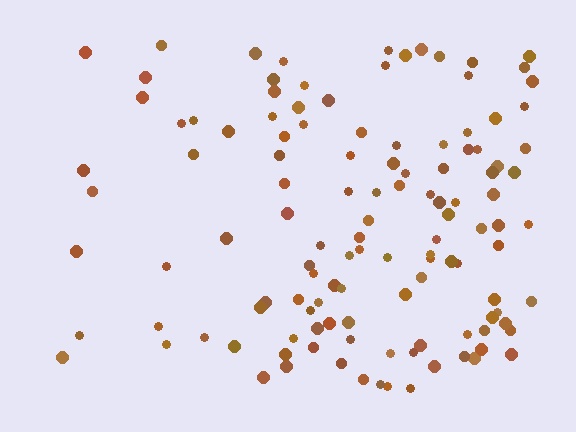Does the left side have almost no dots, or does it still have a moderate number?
Still a moderate number, just noticeably fewer than the right.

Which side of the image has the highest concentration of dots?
The right.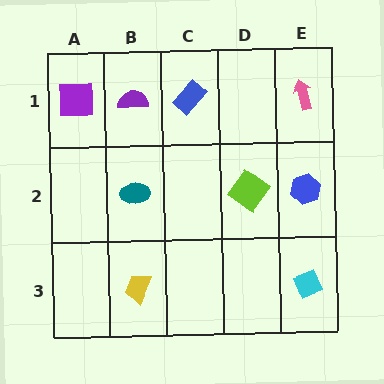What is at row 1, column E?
A pink arrow.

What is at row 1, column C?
A blue rectangle.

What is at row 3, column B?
A yellow trapezoid.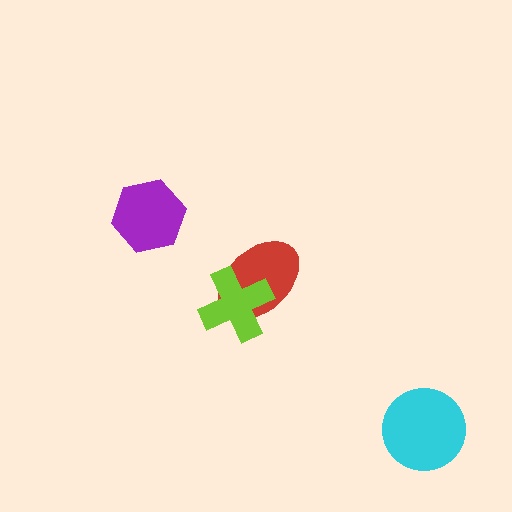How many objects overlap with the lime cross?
1 object overlaps with the lime cross.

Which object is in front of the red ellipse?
The lime cross is in front of the red ellipse.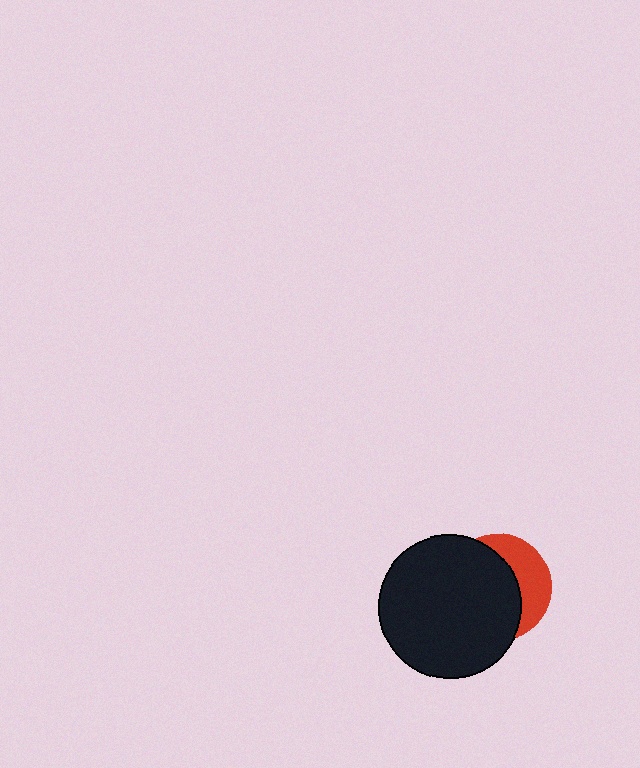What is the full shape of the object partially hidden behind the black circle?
The partially hidden object is a red circle.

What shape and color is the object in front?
The object in front is a black circle.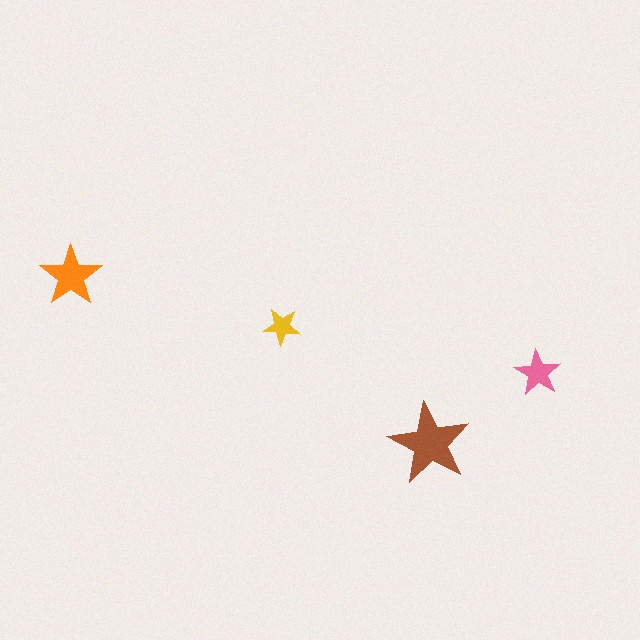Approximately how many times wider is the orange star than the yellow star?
About 1.5 times wider.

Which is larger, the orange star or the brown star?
The brown one.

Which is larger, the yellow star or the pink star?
The pink one.